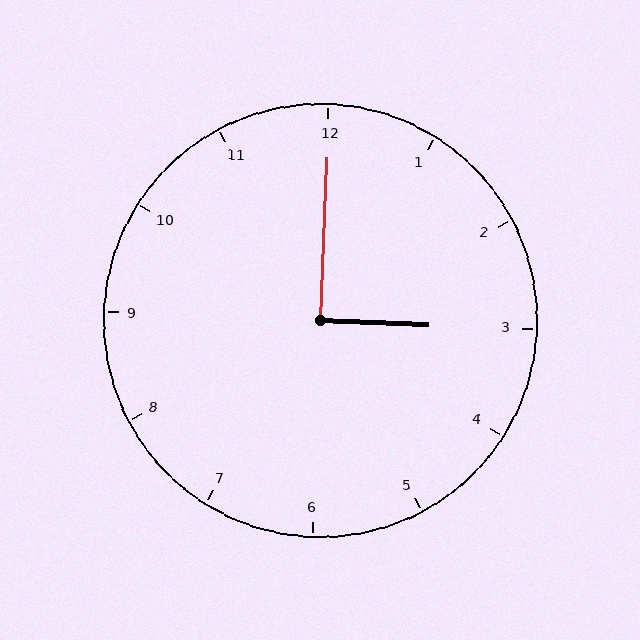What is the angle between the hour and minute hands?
Approximately 90 degrees.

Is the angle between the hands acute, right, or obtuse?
It is right.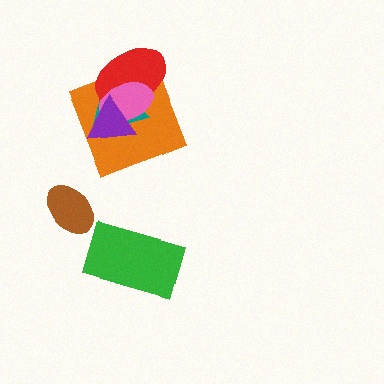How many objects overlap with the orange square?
4 objects overlap with the orange square.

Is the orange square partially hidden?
Yes, it is partially covered by another shape.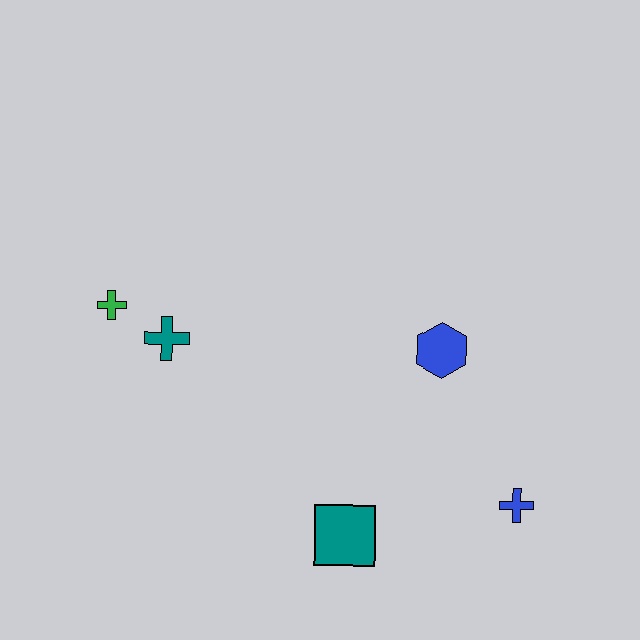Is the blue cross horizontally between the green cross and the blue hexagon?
No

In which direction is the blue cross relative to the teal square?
The blue cross is to the right of the teal square.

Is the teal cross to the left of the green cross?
No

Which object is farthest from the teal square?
The green cross is farthest from the teal square.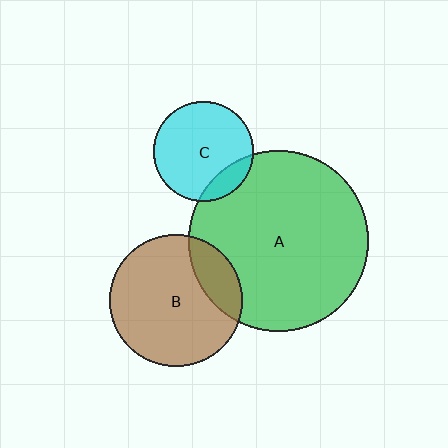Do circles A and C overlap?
Yes.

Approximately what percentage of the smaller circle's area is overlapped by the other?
Approximately 15%.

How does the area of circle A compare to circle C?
Approximately 3.3 times.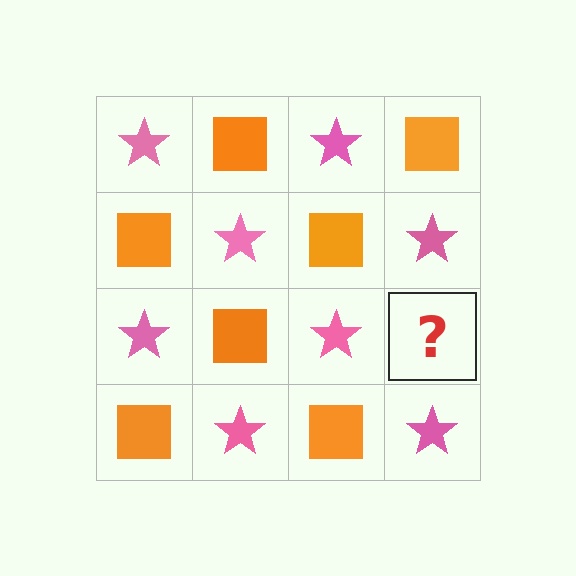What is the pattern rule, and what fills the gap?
The rule is that it alternates pink star and orange square in a checkerboard pattern. The gap should be filled with an orange square.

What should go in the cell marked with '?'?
The missing cell should contain an orange square.